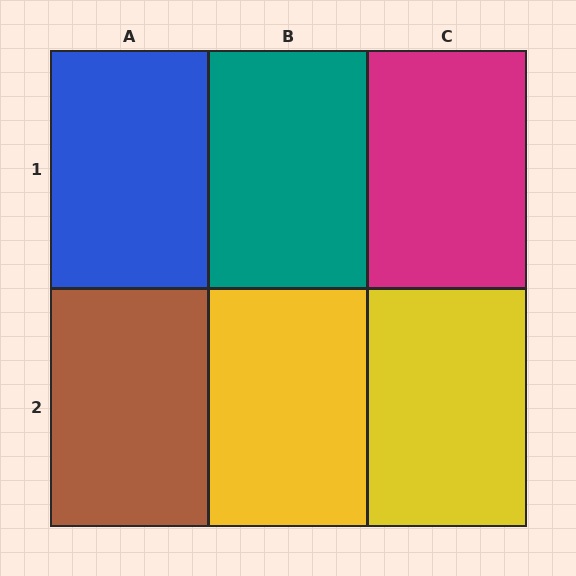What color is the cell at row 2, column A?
Brown.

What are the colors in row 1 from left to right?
Blue, teal, magenta.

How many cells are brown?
1 cell is brown.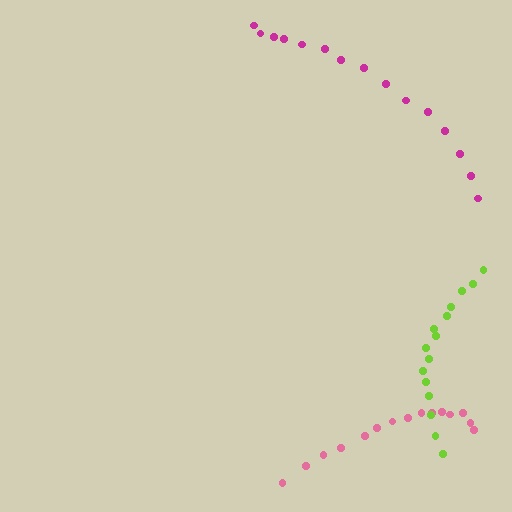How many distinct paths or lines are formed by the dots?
There are 3 distinct paths.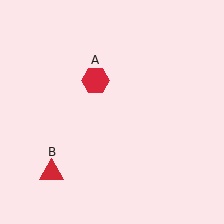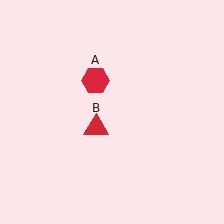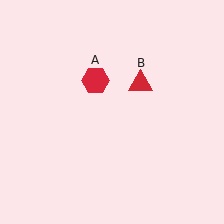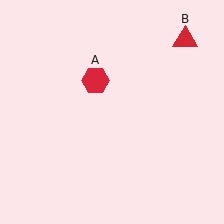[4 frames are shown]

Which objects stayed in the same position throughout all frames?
Red hexagon (object A) remained stationary.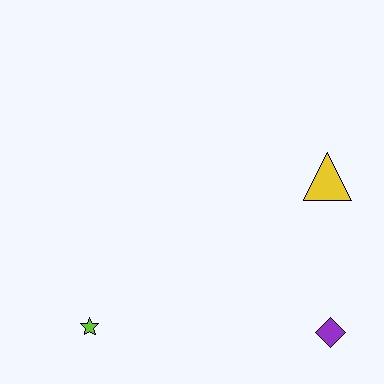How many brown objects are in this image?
There are no brown objects.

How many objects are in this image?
There are 3 objects.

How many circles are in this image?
There are no circles.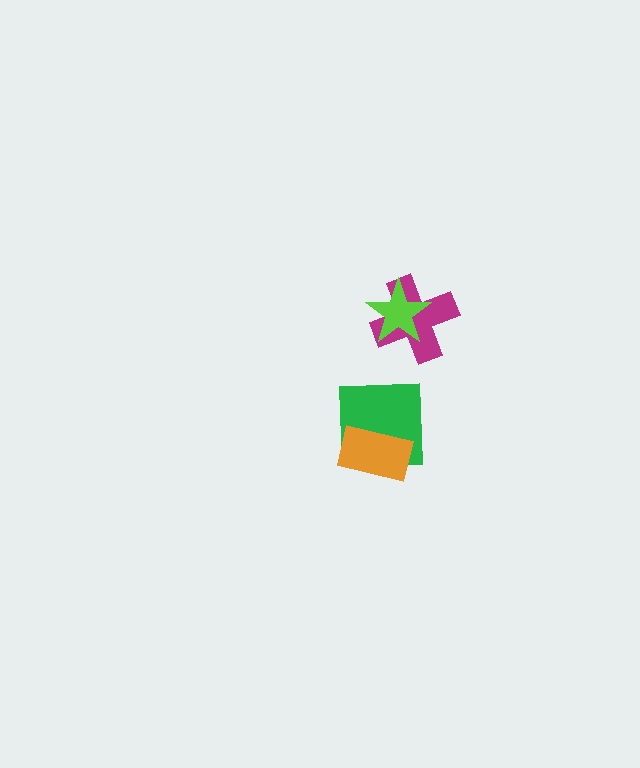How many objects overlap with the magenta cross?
1 object overlaps with the magenta cross.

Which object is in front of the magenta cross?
The lime star is in front of the magenta cross.